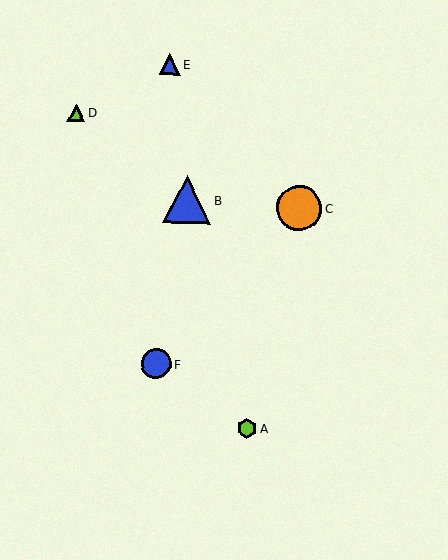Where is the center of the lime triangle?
The center of the lime triangle is at (76, 113).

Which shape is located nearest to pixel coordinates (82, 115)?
The lime triangle (labeled D) at (76, 113) is nearest to that location.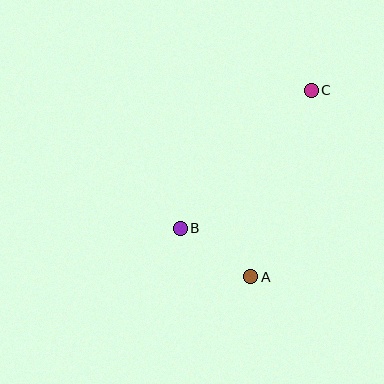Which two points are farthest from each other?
Points A and C are farthest from each other.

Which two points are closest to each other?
Points A and B are closest to each other.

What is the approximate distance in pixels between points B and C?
The distance between B and C is approximately 191 pixels.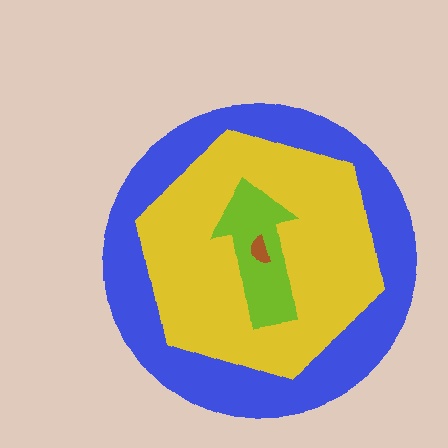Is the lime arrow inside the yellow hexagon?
Yes.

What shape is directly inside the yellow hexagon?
The lime arrow.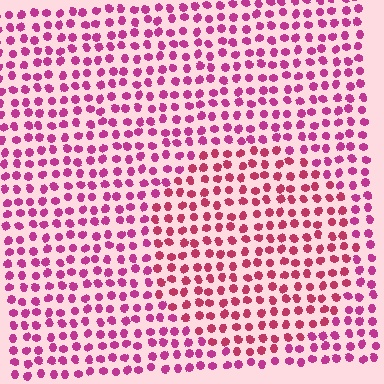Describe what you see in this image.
The image is filled with small magenta elements in a uniform arrangement. A circle-shaped region is visible where the elements are tinted to a slightly different hue, forming a subtle color boundary.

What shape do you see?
I see a circle.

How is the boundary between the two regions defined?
The boundary is defined purely by a slight shift in hue (about 21 degrees). Spacing, size, and orientation are identical on both sides.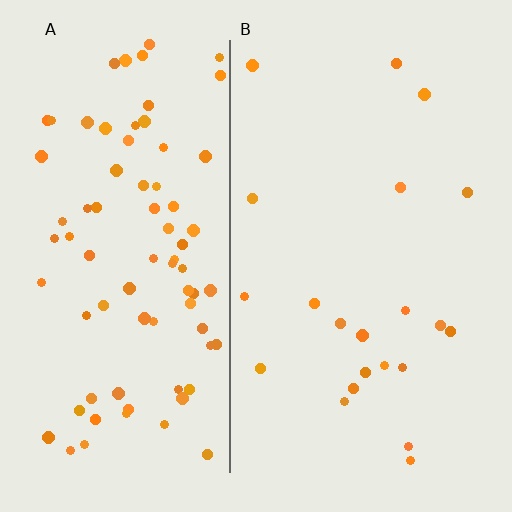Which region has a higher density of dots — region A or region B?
A (the left).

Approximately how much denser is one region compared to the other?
Approximately 3.8× — region A over region B.